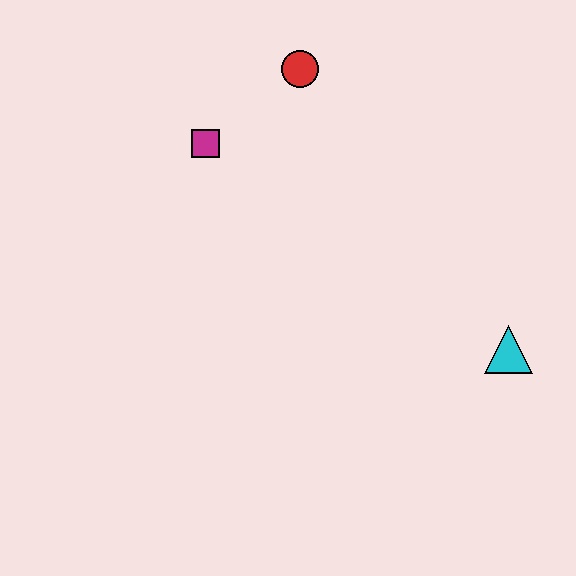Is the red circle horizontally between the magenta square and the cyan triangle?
Yes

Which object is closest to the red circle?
The magenta square is closest to the red circle.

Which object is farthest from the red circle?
The cyan triangle is farthest from the red circle.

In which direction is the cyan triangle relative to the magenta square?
The cyan triangle is to the right of the magenta square.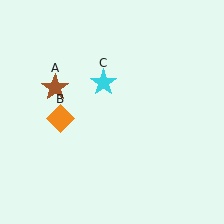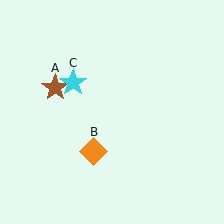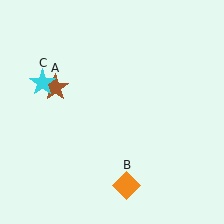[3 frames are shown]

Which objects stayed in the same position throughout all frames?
Brown star (object A) remained stationary.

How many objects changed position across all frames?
2 objects changed position: orange diamond (object B), cyan star (object C).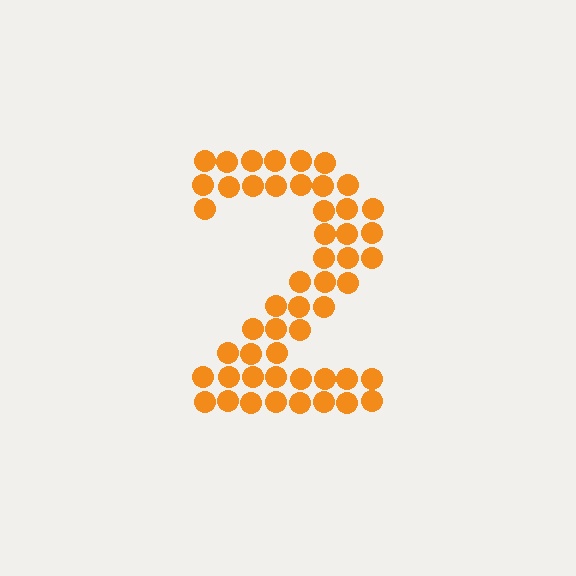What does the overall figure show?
The overall figure shows the digit 2.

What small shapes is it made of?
It is made of small circles.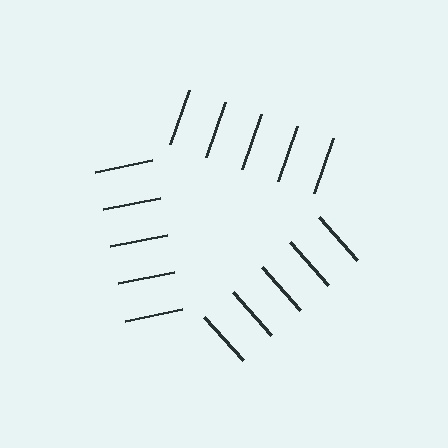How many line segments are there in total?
15 — 5 along each of the 3 edges.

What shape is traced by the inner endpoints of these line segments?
An illusory triangle — the line segments terminate on its edges but no continuous stroke is drawn.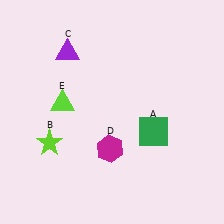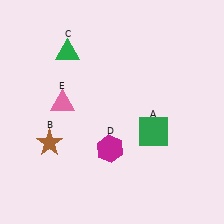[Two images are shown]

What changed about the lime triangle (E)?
In Image 1, E is lime. In Image 2, it changed to pink.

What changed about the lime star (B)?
In Image 1, B is lime. In Image 2, it changed to brown.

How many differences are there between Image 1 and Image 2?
There are 3 differences between the two images.